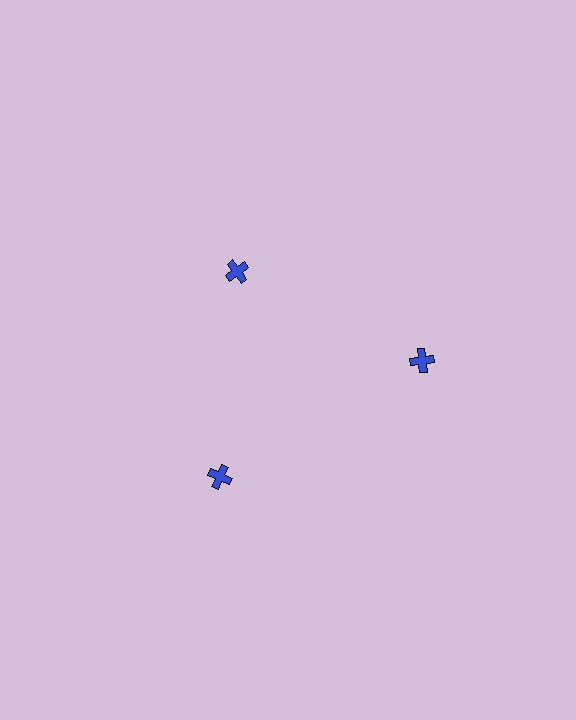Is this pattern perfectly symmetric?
No. The 3 blue crosses are arranged in a ring, but one element near the 11 o'clock position is pulled inward toward the center, breaking the 3-fold rotational symmetry.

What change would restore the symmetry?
The symmetry would be restored by moving it outward, back onto the ring so that all 3 crosses sit at equal angles and equal distance from the center.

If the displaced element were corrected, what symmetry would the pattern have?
It would have 3-fold rotational symmetry — the pattern would map onto itself every 120 degrees.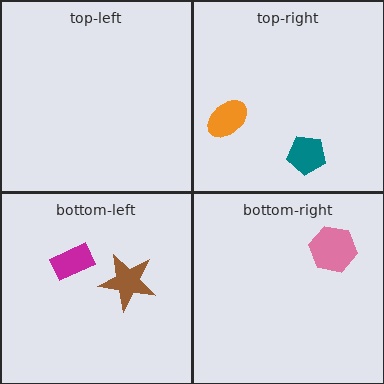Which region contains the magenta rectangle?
The bottom-left region.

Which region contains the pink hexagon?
The bottom-right region.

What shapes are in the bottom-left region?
The magenta rectangle, the brown star.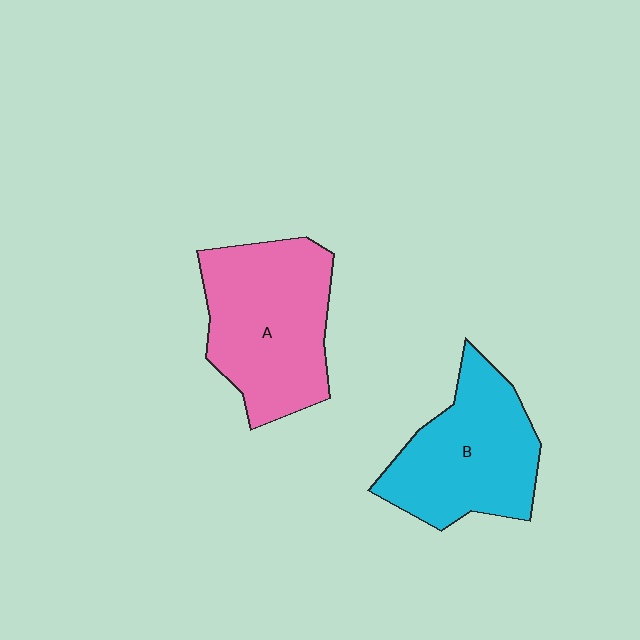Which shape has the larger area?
Shape A (pink).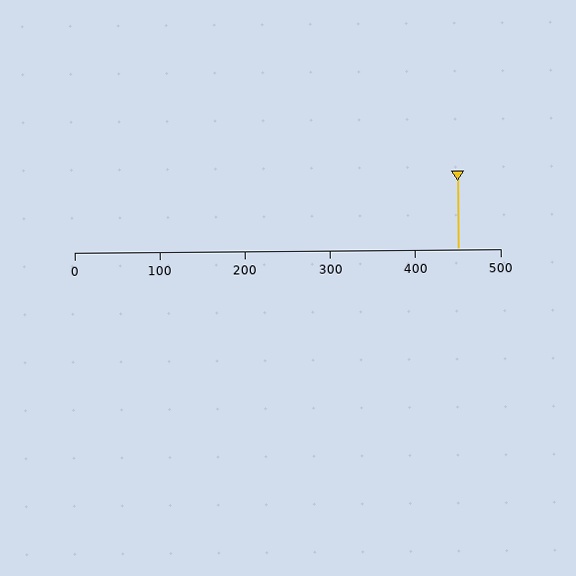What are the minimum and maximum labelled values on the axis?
The axis runs from 0 to 500.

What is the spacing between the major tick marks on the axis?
The major ticks are spaced 100 apart.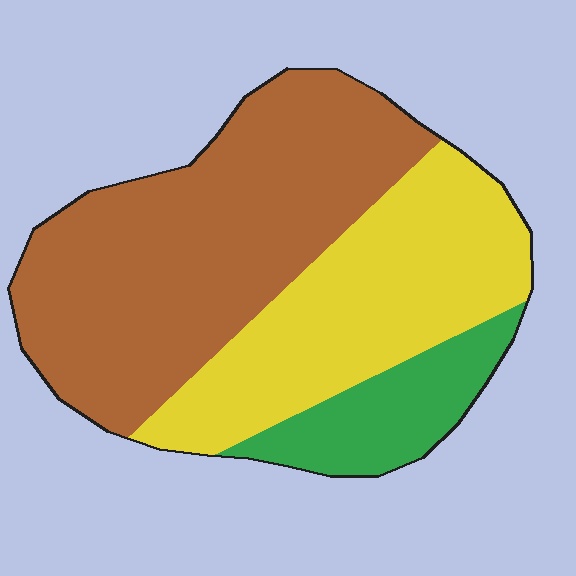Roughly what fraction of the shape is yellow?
Yellow covers 35% of the shape.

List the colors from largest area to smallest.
From largest to smallest: brown, yellow, green.